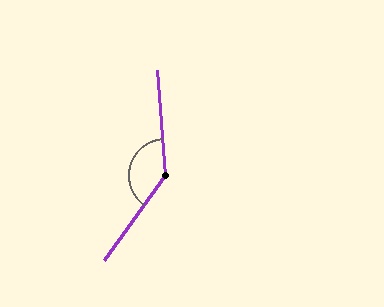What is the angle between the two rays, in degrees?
Approximately 140 degrees.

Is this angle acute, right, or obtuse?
It is obtuse.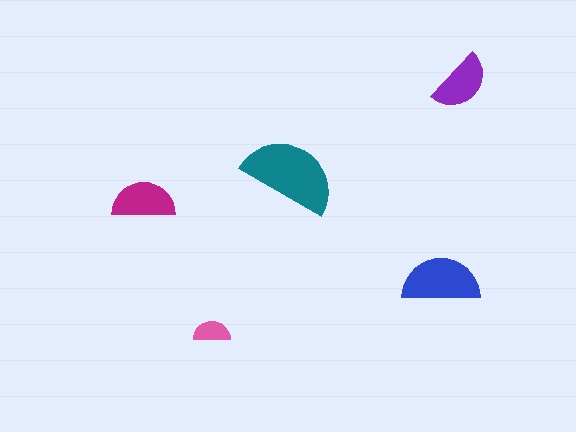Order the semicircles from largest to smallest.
the teal one, the blue one, the magenta one, the purple one, the pink one.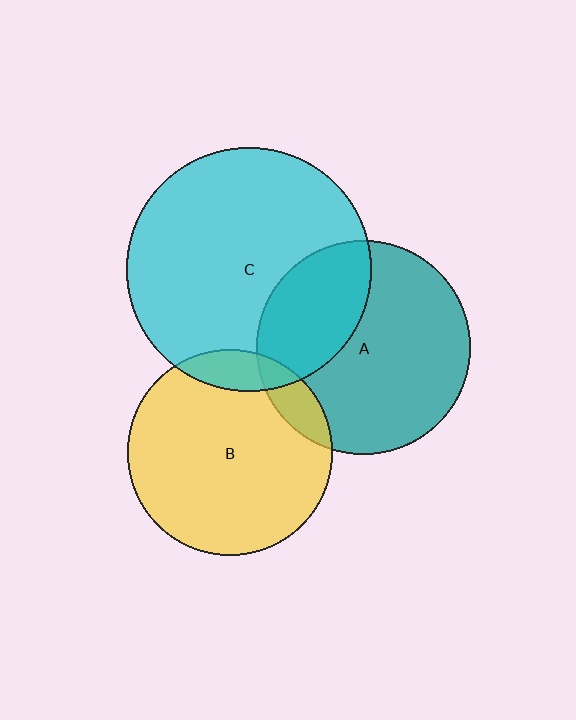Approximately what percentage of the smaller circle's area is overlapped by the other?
Approximately 10%.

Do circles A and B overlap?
Yes.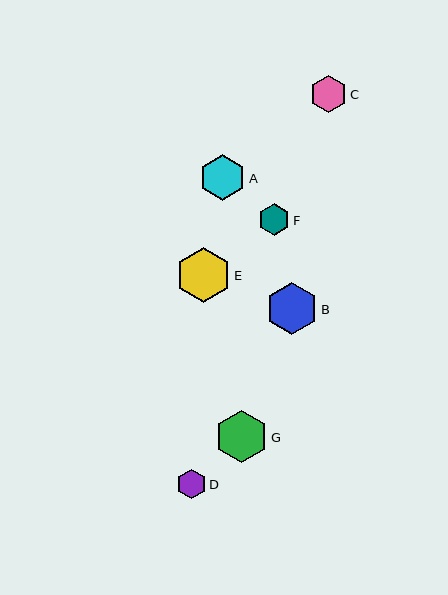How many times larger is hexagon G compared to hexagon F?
Hexagon G is approximately 1.7 times the size of hexagon F.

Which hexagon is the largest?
Hexagon E is the largest with a size of approximately 54 pixels.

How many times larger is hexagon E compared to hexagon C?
Hexagon E is approximately 1.5 times the size of hexagon C.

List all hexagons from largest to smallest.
From largest to smallest: E, G, B, A, C, F, D.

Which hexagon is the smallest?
Hexagon D is the smallest with a size of approximately 29 pixels.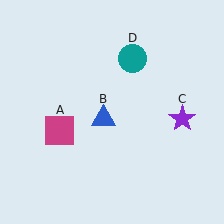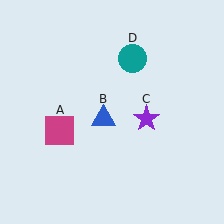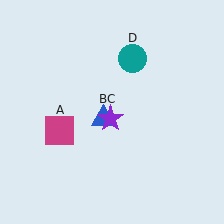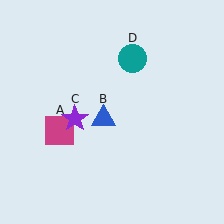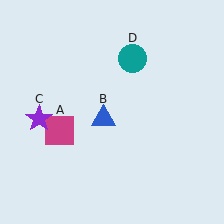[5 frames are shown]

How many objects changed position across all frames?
1 object changed position: purple star (object C).